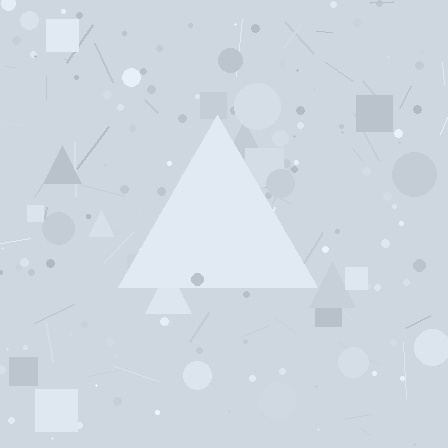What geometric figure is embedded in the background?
A triangle is embedded in the background.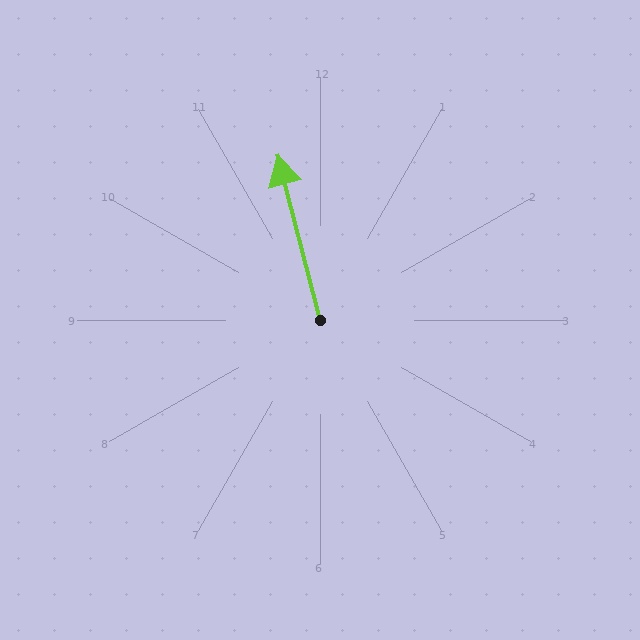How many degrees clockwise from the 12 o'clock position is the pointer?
Approximately 346 degrees.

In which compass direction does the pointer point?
North.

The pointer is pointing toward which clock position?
Roughly 12 o'clock.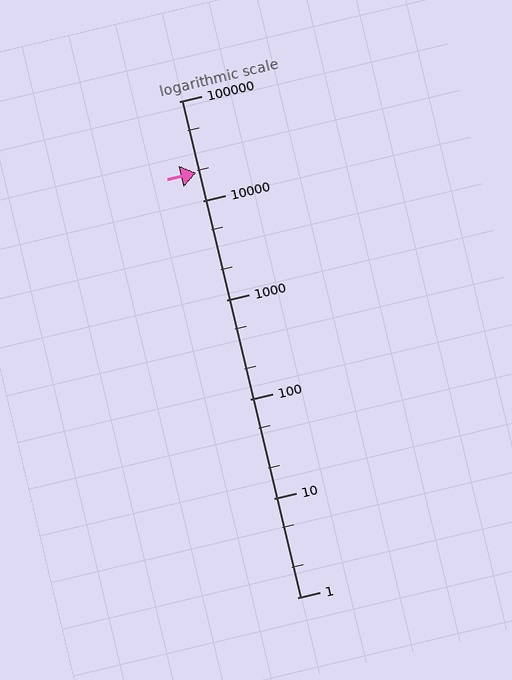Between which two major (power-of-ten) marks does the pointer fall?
The pointer is between 10000 and 100000.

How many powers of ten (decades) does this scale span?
The scale spans 5 decades, from 1 to 100000.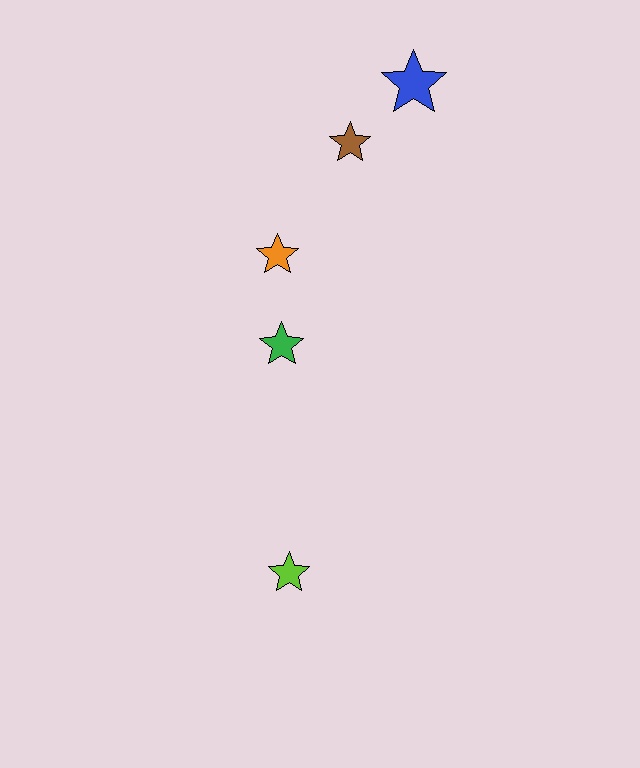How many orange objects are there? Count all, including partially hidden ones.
There is 1 orange object.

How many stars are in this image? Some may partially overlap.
There are 5 stars.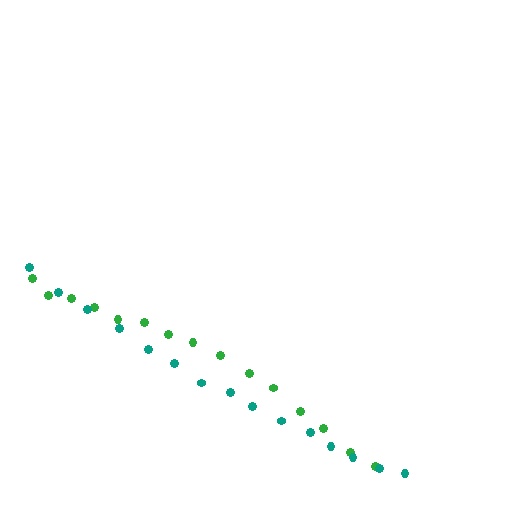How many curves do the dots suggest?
There are 2 distinct paths.